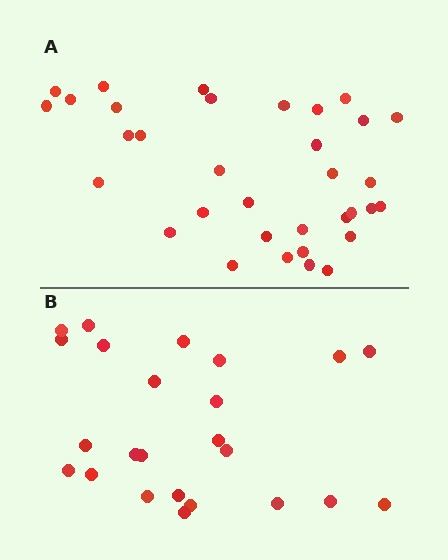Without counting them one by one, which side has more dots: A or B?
Region A (the top region) has more dots.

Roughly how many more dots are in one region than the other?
Region A has roughly 10 or so more dots than region B.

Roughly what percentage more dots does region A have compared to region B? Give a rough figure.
About 40% more.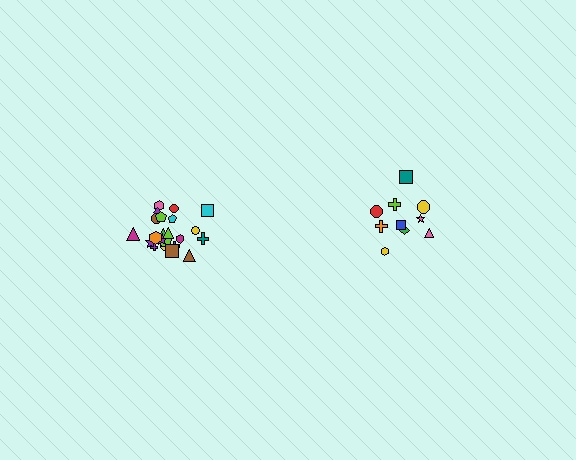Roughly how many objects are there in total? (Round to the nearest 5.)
Roughly 30 objects in total.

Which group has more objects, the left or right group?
The left group.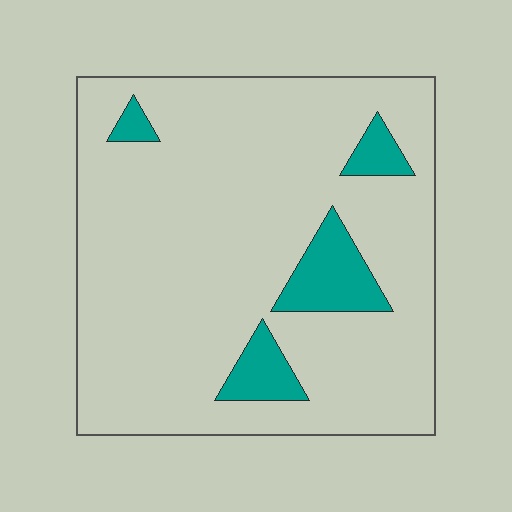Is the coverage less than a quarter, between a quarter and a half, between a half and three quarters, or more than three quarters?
Less than a quarter.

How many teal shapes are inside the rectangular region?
4.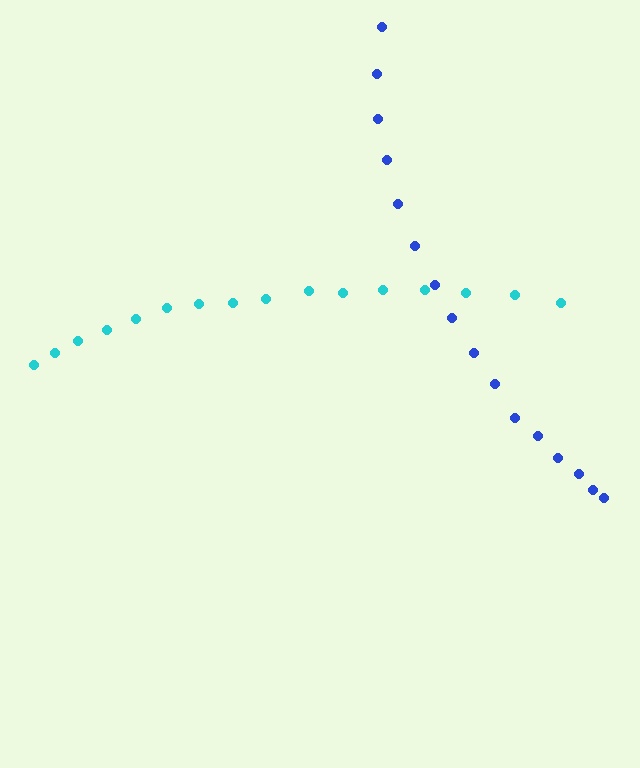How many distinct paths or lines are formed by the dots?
There are 2 distinct paths.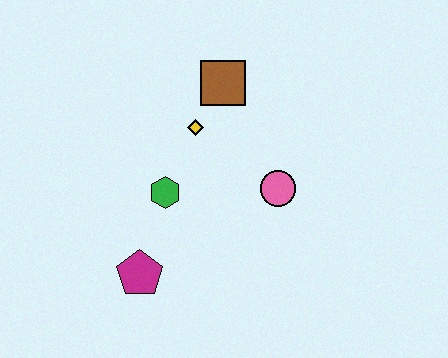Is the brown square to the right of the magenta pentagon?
Yes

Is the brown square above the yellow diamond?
Yes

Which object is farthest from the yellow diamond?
The magenta pentagon is farthest from the yellow diamond.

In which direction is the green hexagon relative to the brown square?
The green hexagon is below the brown square.